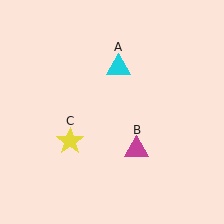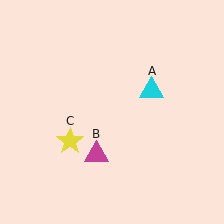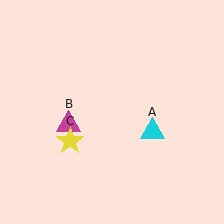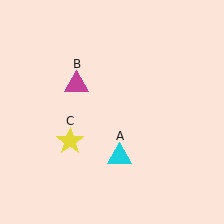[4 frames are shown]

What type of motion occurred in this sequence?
The cyan triangle (object A), magenta triangle (object B) rotated clockwise around the center of the scene.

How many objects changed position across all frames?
2 objects changed position: cyan triangle (object A), magenta triangle (object B).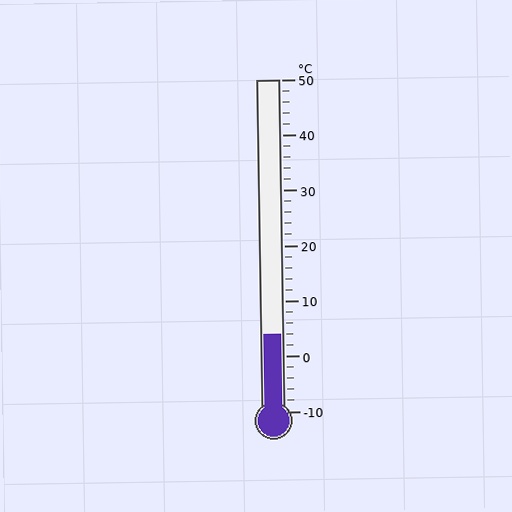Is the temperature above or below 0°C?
The temperature is above 0°C.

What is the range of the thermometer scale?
The thermometer scale ranges from -10°C to 50°C.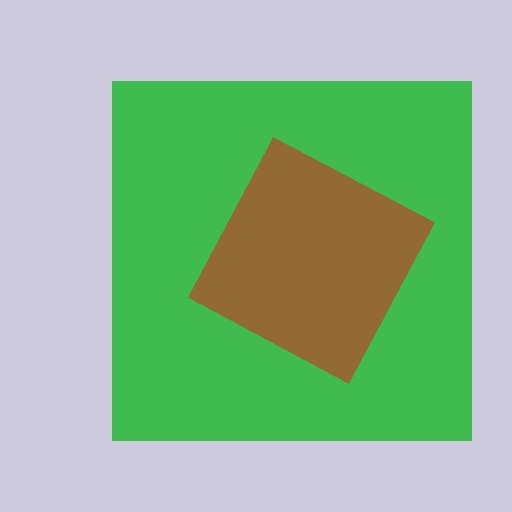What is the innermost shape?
The brown diamond.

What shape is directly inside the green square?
The brown diamond.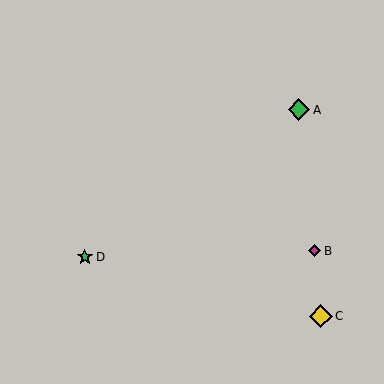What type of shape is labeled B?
Shape B is a magenta diamond.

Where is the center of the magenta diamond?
The center of the magenta diamond is at (315, 251).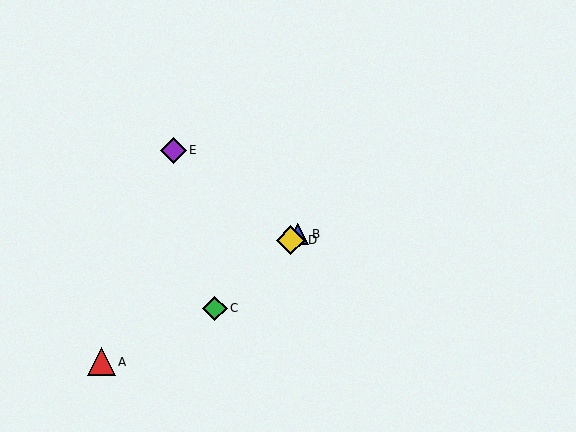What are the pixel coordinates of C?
Object C is at (215, 308).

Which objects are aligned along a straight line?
Objects B, C, D are aligned along a straight line.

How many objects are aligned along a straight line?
3 objects (B, C, D) are aligned along a straight line.